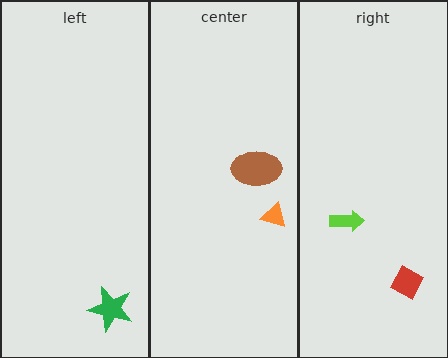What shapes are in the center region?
The orange triangle, the brown ellipse.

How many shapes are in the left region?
1.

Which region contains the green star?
The left region.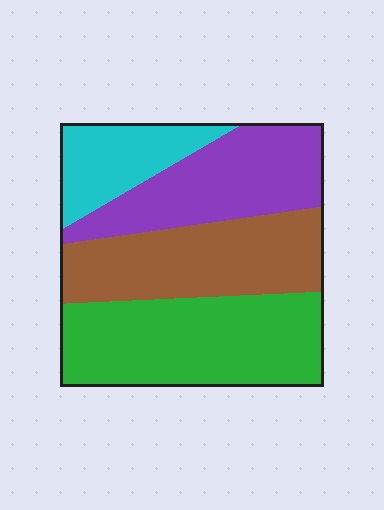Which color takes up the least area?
Cyan, at roughly 15%.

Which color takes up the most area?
Green, at roughly 35%.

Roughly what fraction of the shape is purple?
Purple takes up about one quarter (1/4) of the shape.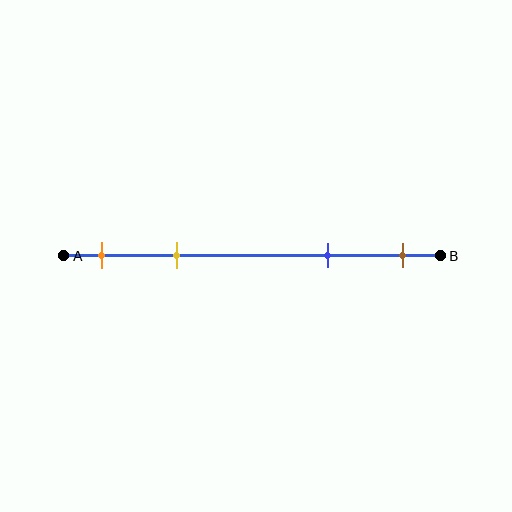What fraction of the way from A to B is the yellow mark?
The yellow mark is approximately 30% (0.3) of the way from A to B.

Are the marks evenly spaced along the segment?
No, the marks are not evenly spaced.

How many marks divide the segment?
There are 4 marks dividing the segment.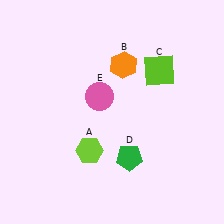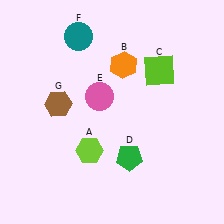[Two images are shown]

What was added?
A teal circle (F), a brown hexagon (G) were added in Image 2.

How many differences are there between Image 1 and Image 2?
There are 2 differences between the two images.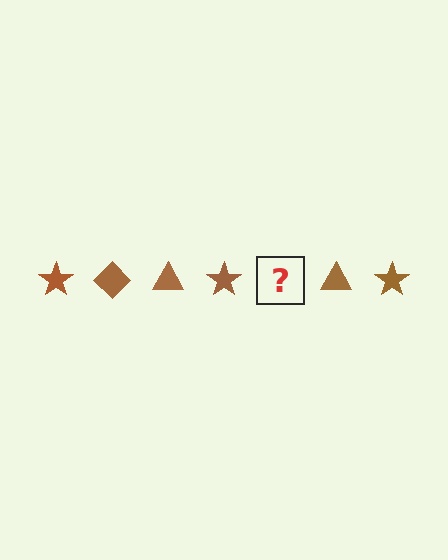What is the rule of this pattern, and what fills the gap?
The rule is that the pattern cycles through star, diamond, triangle shapes in brown. The gap should be filled with a brown diamond.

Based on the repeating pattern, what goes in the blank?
The blank should be a brown diamond.